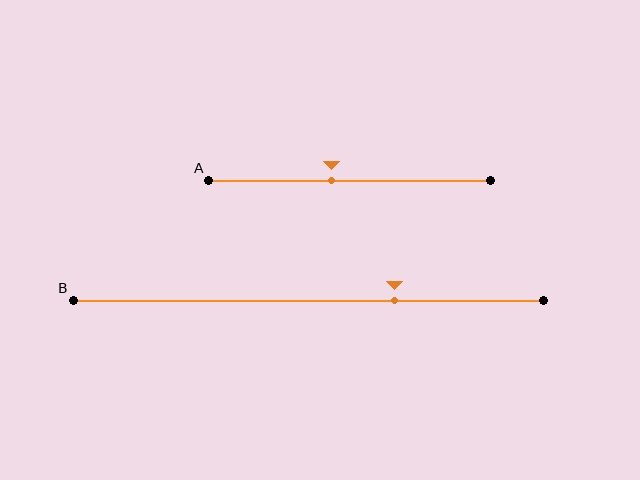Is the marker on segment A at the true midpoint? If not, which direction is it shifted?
No, the marker on segment A is shifted to the left by about 6% of the segment length.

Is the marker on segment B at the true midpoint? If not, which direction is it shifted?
No, the marker on segment B is shifted to the right by about 18% of the segment length.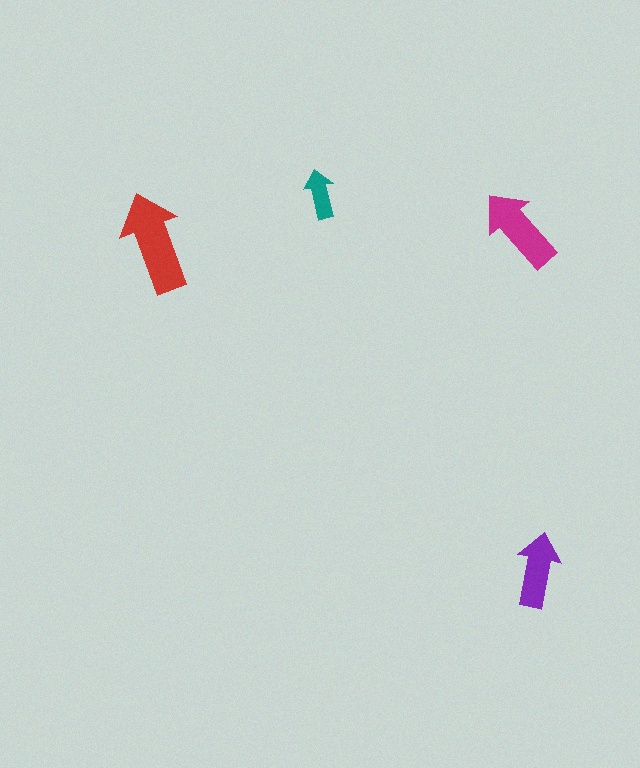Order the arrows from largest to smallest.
the red one, the magenta one, the purple one, the teal one.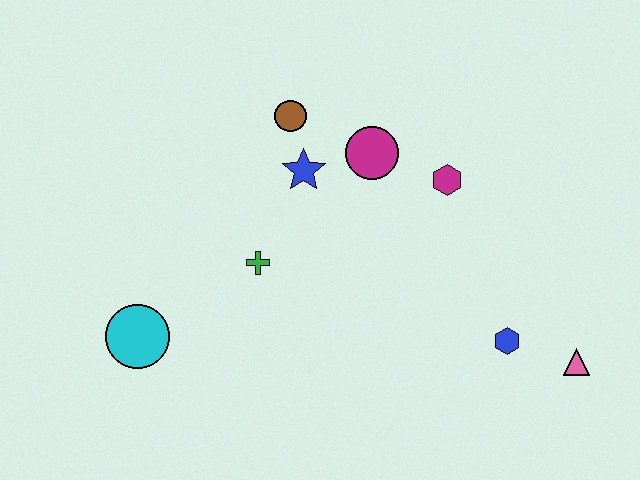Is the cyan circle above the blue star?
No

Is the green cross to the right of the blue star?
No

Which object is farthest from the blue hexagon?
The cyan circle is farthest from the blue hexagon.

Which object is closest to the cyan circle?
The green cross is closest to the cyan circle.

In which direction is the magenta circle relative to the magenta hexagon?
The magenta circle is to the left of the magenta hexagon.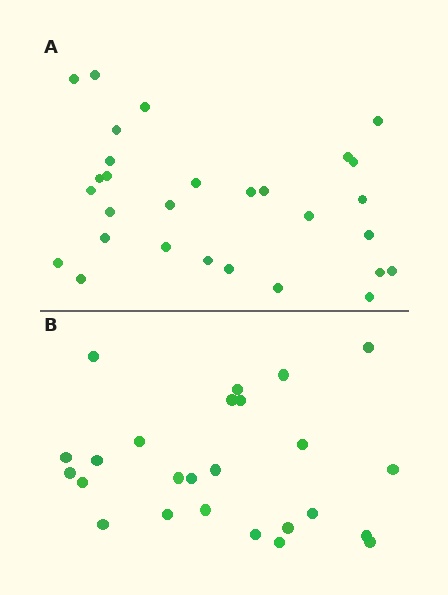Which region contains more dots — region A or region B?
Region A (the top region) has more dots.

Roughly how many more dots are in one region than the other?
Region A has about 4 more dots than region B.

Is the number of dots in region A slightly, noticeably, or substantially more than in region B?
Region A has only slightly more — the two regions are fairly close. The ratio is roughly 1.2 to 1.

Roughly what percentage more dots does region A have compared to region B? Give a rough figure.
About 15% more.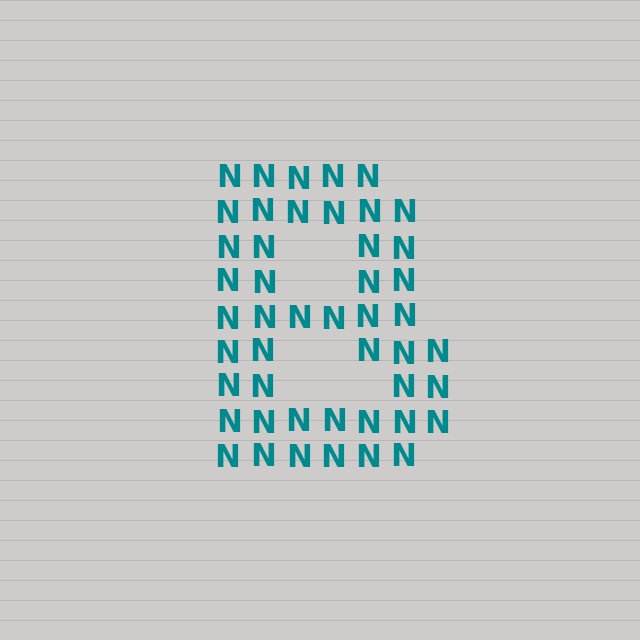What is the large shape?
The large shape is the letter B.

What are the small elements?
The small elements are letter N's.